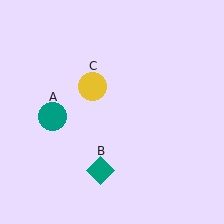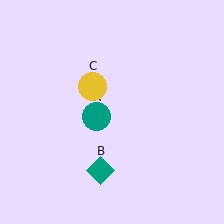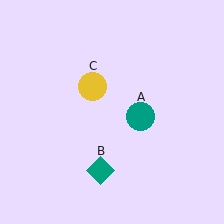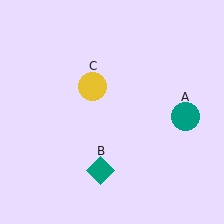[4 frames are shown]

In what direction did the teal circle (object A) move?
The teal circle (object A) moved right.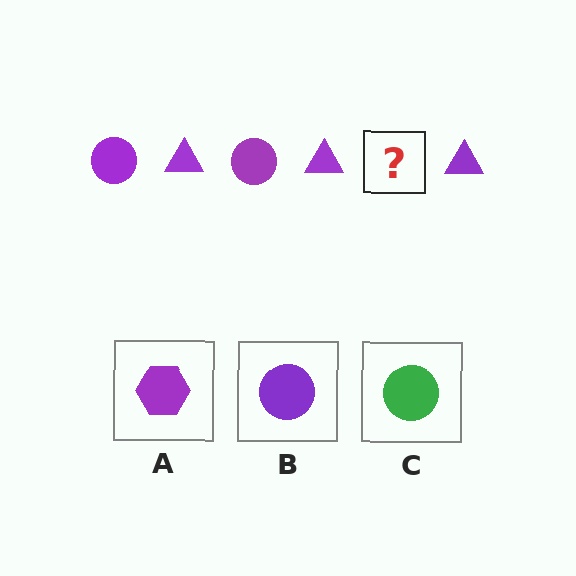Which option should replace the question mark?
Option B.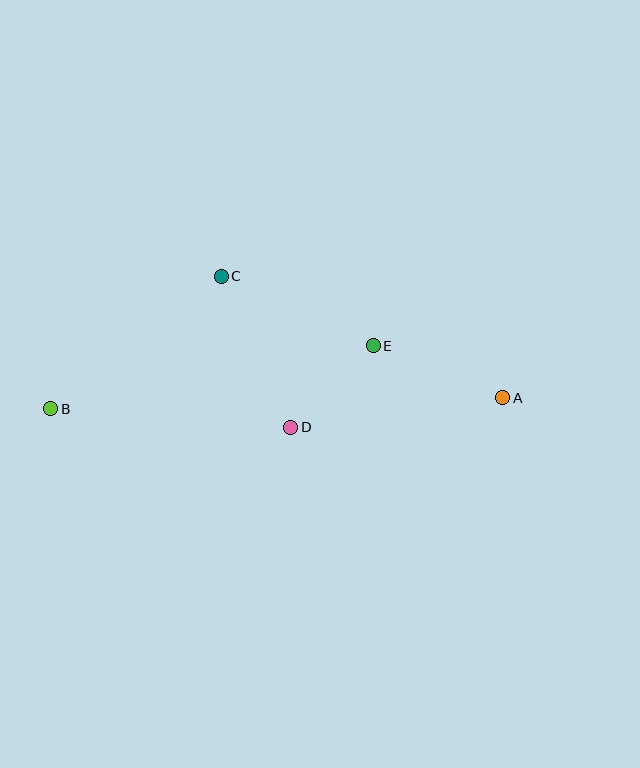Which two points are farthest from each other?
Points A and B are farthest from each other.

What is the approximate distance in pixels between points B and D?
The distance between B and D is approximately 241 pixels.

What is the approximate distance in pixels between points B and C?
The distance between B and C is approximately 216 pixels.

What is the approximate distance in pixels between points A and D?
The distance between A and D is approximately 214 pixels.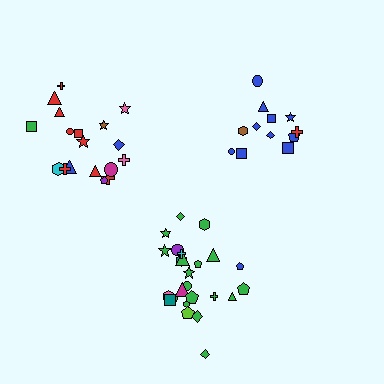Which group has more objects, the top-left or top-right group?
The top-left group.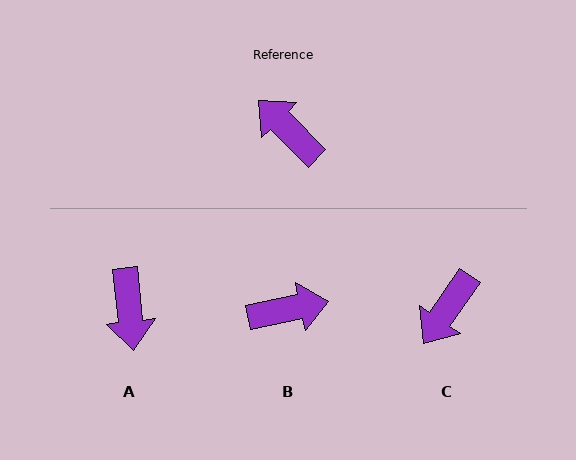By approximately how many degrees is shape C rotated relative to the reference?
Approximately 101 degrees counter-clockwise.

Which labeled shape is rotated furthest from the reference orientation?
A, about 141 degrees away.